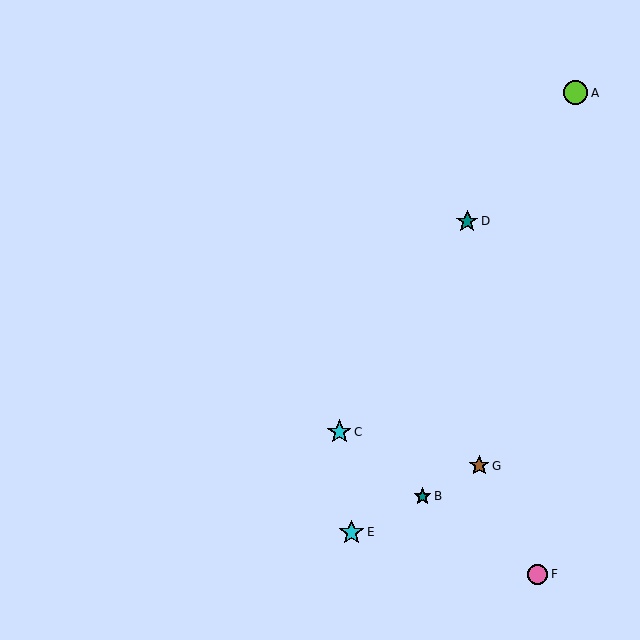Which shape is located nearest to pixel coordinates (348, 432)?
The cyan star (labeled C) at (339, 432) is nearest to that location.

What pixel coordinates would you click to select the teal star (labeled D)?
Click at (467, 221) to select the teal star D.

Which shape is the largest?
The cyan star (labeled E) is the largest.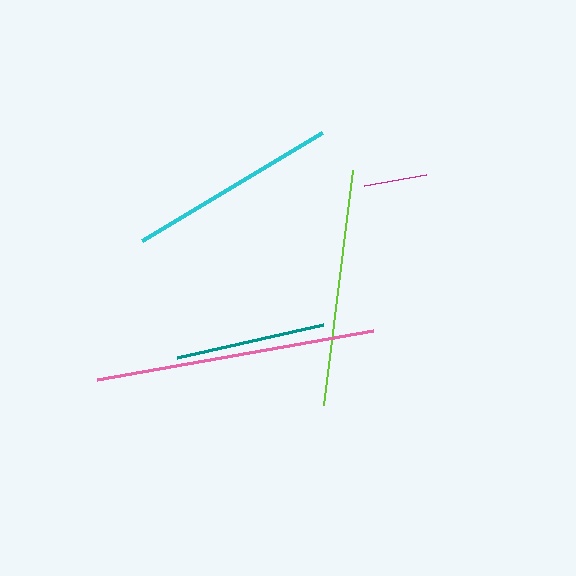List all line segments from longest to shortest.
From longest to shortest: pink, lime, cyan, teal, magenta.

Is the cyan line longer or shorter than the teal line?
The cyan line is longer than the teal line.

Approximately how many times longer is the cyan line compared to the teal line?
The cyan line is approximately 1.4 times the length of the teal line.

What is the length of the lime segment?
The lime segment is approximately 237 pixels long.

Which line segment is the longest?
The pink line is the longest at approximately 280 pixels.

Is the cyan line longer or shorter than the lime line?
The lime line is longer than the cyan line.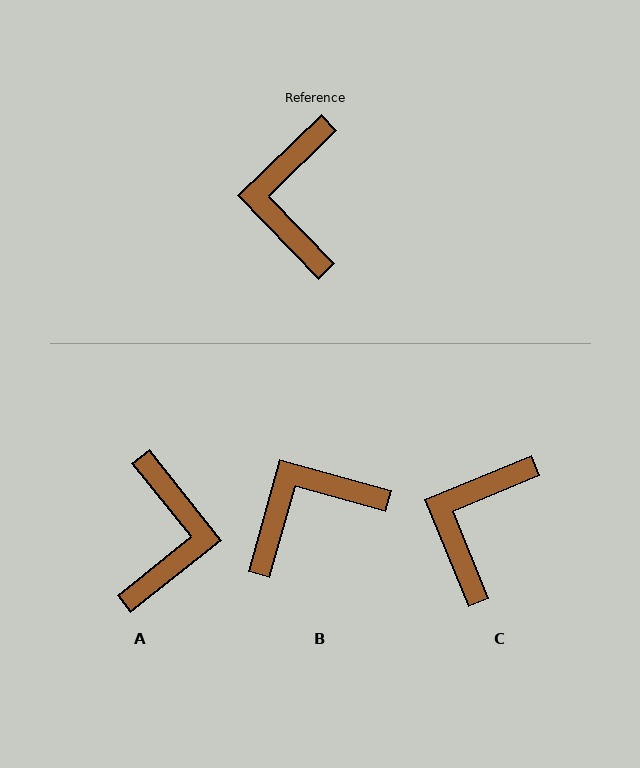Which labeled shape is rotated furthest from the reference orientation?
A, about 175 degrees away.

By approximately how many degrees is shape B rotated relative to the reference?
Approximately 60 degrees clockwise.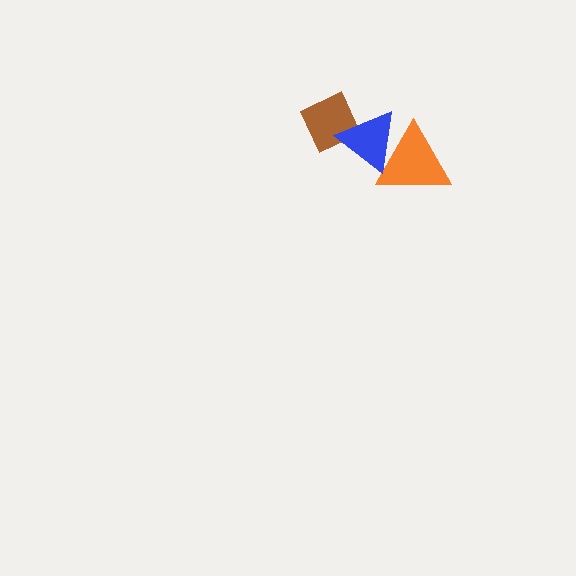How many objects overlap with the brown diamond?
1 object overlaps with the brown diamond.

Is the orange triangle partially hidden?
Yes, it is partially covered by another shape.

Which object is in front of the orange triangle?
The blue triangle is in front of the orange triangle.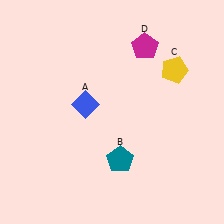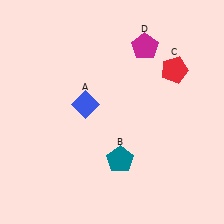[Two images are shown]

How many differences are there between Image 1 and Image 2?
There is 1 difference between the two images.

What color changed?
The pentagon (C) changed from yellow in Image 1 to red in Image 2.